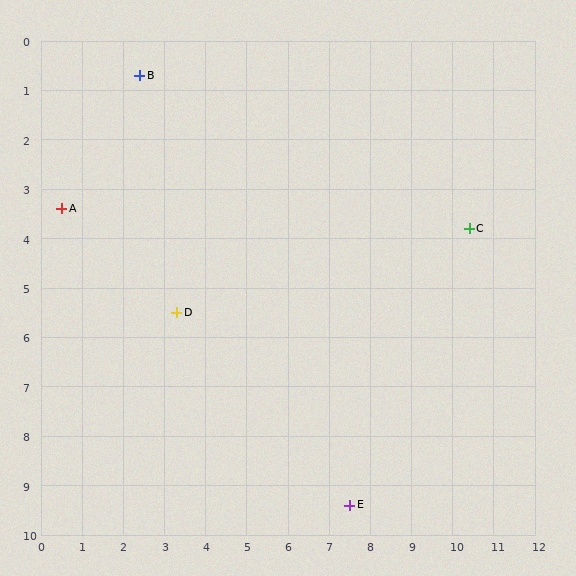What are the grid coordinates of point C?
Point C is at approximately (10.4, 3.8).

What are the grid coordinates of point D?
Point D is at approximately (3.3, 5.5).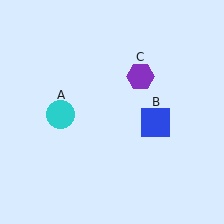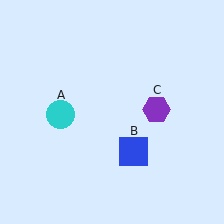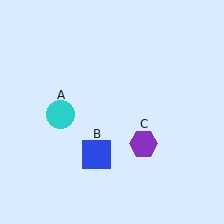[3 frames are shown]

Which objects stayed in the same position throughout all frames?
Cyan circle (object A) remained stationary.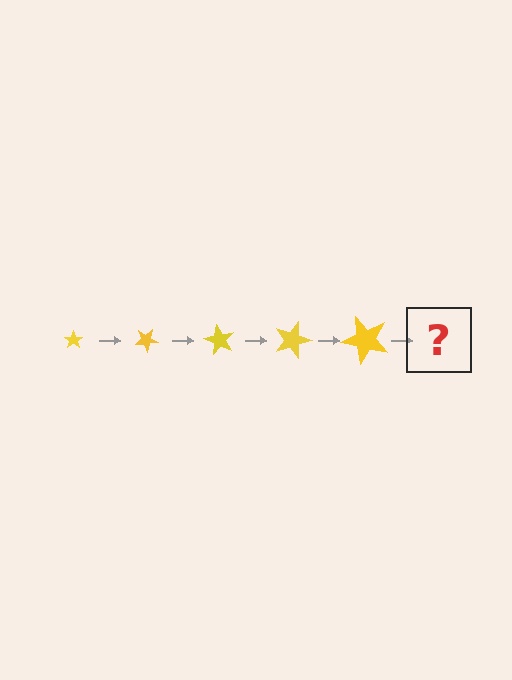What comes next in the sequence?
The next element should be a star, larger than the previous one and rotated 150 degrees from the start.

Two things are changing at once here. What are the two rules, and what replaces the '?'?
The two rules are that the star grows larger each step and it rotates 30 degrees each step. The '?' should be a star, larger than the previous one and rotated 150 degrees from the start.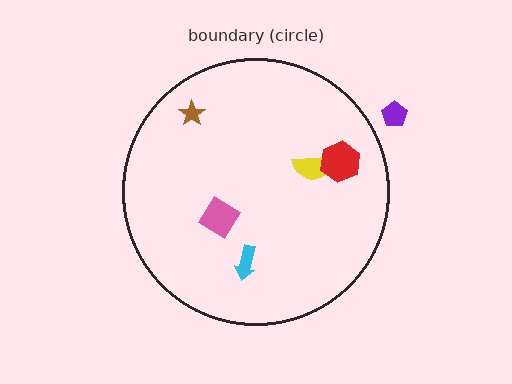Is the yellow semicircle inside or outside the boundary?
Inside.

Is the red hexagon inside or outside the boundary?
Inside.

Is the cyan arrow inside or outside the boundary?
Inside.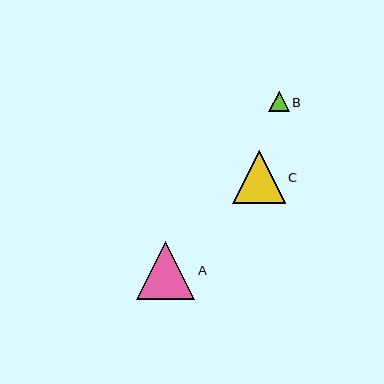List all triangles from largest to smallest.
From largest to smallest: A, C, B.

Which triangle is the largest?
Triangle A is the largest with a size of approximately 58 pixels.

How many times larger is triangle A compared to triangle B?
Triangle A is approximately 2.8 times the size of triangle B.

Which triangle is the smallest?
Triangle B is the smallest with a size of approximately 21 pixels.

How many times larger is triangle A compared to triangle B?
Triangle A is approximately 2.8 times the size of triangle B.